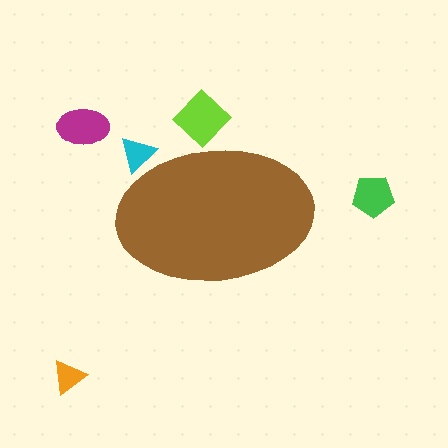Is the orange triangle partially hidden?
No, the orange triangle is fully visible.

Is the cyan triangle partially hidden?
Yes, the cyan triangle is partially hidden behind the brown ellipse.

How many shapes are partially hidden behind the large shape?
2 shapes are partially hidden.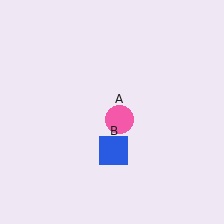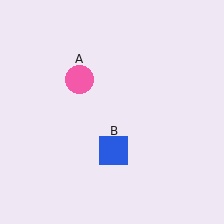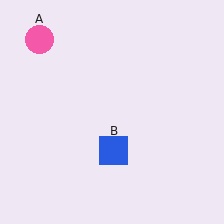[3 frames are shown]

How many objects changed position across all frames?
1 object changed position: pink circle (object A).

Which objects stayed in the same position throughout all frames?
Blue square (object B) remained stationary.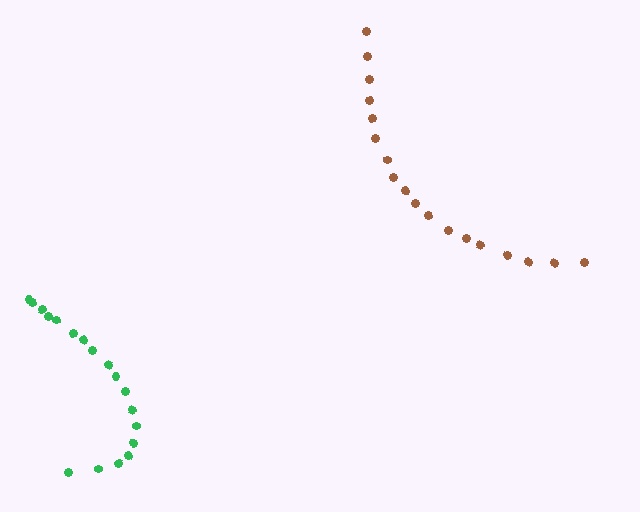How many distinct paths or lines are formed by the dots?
There are 2 distinct paths.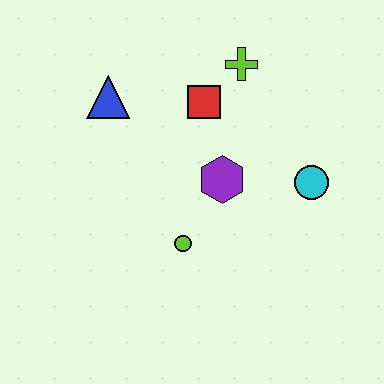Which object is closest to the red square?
The lime cross is closest to the red square.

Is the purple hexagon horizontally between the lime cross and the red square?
Yes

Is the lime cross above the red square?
Yes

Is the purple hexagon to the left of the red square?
No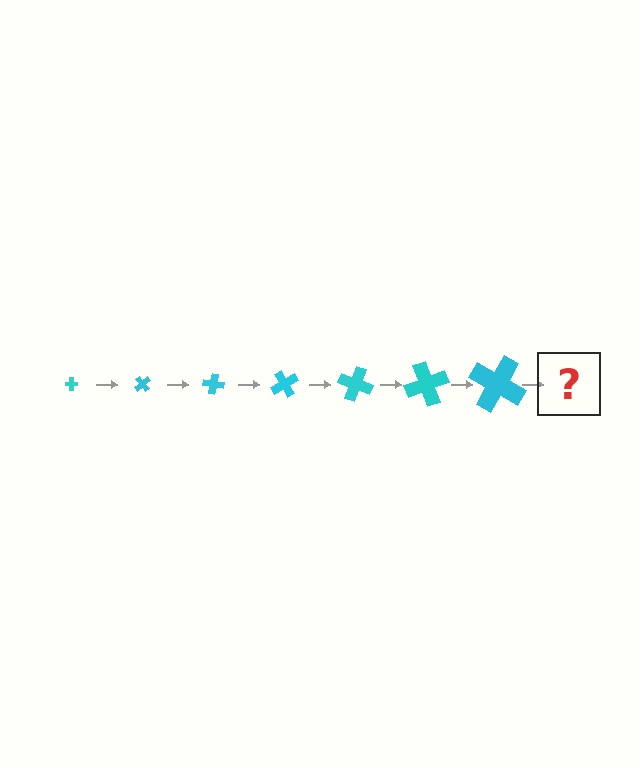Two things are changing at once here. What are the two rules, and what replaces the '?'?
The two rules are that the cross grows larger each step and it rotates 50 degrees each step. The '?' should be a cross, larger than the previous one and rotated 350 degrees from the start.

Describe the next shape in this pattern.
It should be a cross, larger than the previous one and rotated 350 degrees from the start.